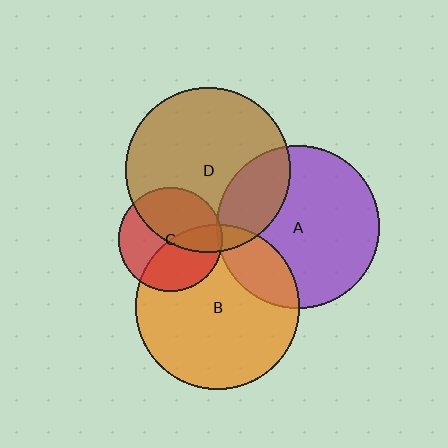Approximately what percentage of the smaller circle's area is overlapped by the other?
Approximately 20%.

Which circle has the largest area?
Circle D (brown).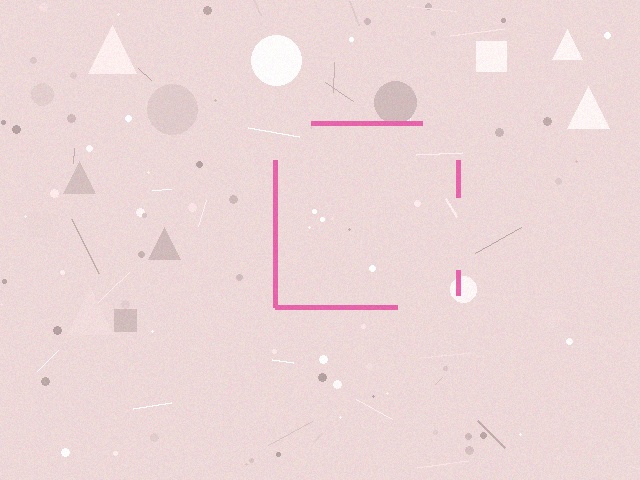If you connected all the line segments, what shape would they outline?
They would outline a square.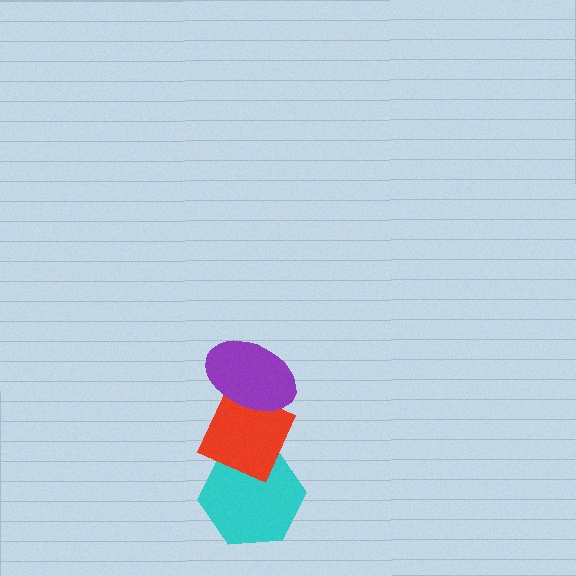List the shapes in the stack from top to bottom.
From top to bottom: the purple ellipse, the red diamond, the cyan hexagon.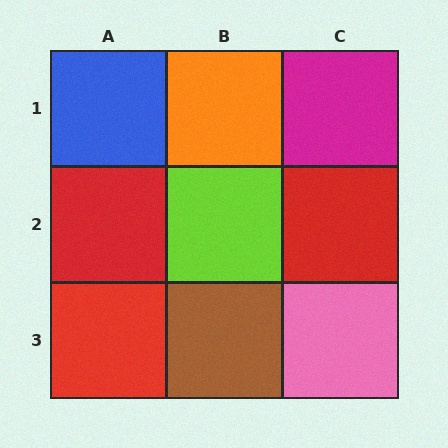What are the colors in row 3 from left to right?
Red, brown, pink.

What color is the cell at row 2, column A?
Red.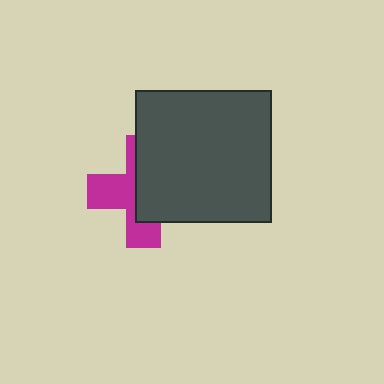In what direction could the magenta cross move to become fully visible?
The magenta cross could move left. That would shift it out from behind the dark gray rectangle entirely.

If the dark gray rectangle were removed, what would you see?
You would see the complete magenta cross.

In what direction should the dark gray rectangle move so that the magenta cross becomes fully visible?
The dark gray rectangle should move right. That is the shortest direction to clear the overlap and leave the magenta cross fully visible.